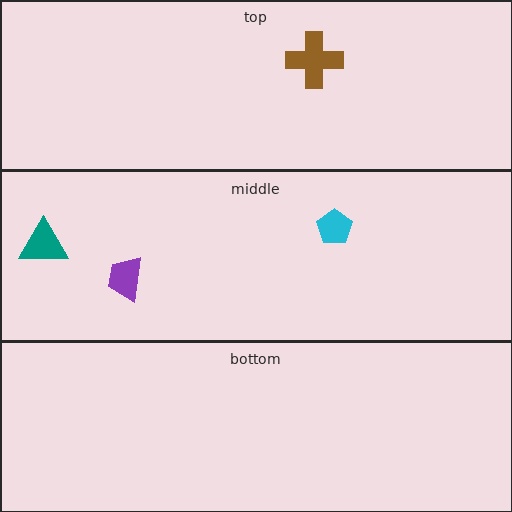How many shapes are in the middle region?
3.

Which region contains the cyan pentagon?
The middle region.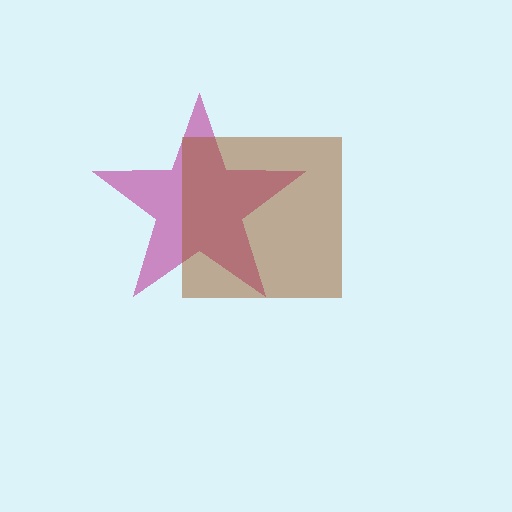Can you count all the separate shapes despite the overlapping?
Yes, there are 2 separate shapes.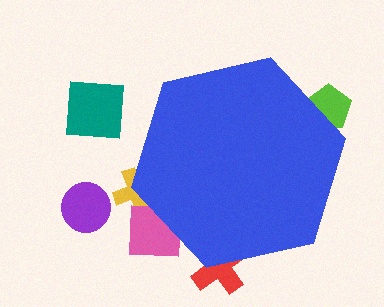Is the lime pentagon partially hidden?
Yes, the lime pentagon is partially hidden behind the blue hexagon.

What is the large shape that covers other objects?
A blue hexagon.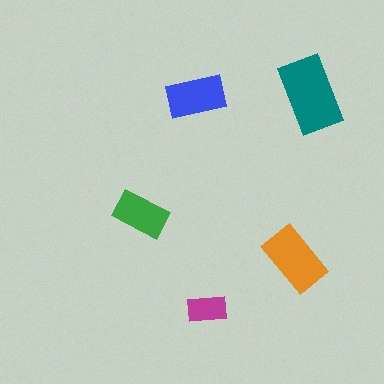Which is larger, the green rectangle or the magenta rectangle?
The green one.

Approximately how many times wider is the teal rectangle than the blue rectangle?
About 1.5 times wider.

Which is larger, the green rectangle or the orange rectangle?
The orange one.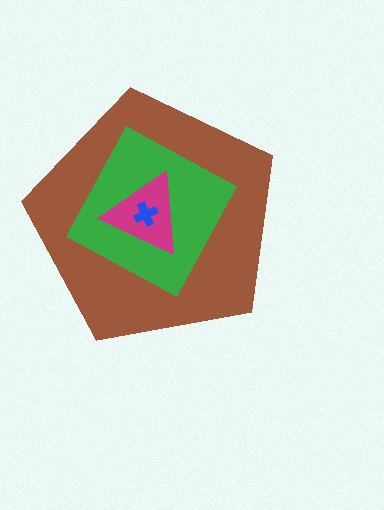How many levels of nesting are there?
4.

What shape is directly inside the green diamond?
The magenta triangle.